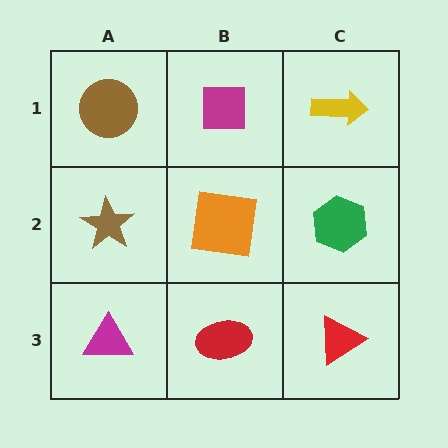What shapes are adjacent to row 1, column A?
A brown star (row 2, column A), a magenta square (row 1, column B).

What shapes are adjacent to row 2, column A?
A brown circle (row 1, column A), a magenta triangle (row 3, column A), an orange square (row 2, column B).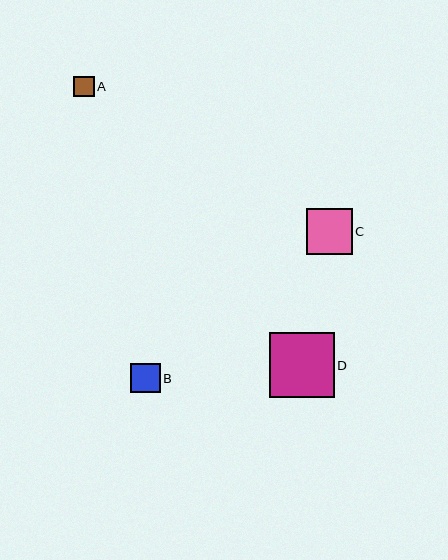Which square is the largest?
Square D is the largest with a size of approximately 65 pixels.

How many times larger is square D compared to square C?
Square D is approximately 1.4 times the size of square C.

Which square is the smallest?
Square A is the smallest with a size of approximately 20 pixels.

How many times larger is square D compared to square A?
Square D is approximately 3.2 times the size of square A.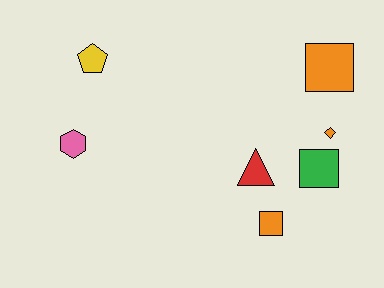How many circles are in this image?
There are no circles.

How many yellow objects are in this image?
There is 1 yellow object.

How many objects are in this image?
There are 7 objects.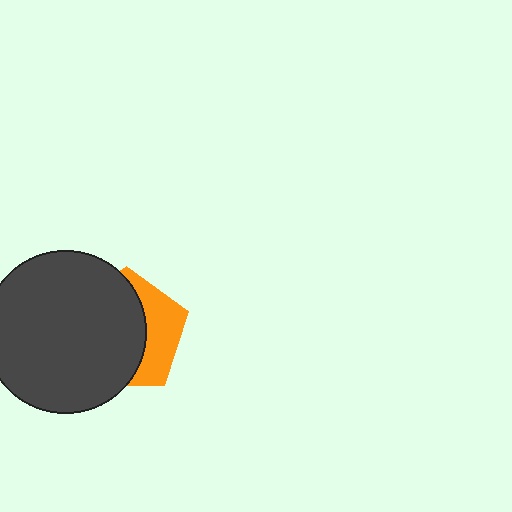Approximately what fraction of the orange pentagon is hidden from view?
Roughly 65% of the orange pentagon is hidden behind the dark gray circle.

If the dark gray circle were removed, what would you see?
You would see the complete orange pentagon.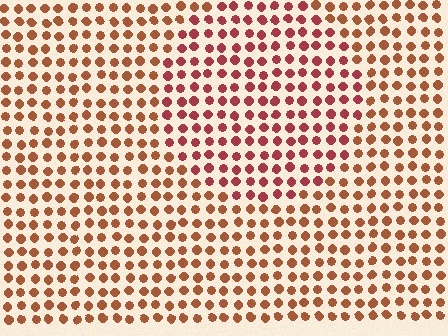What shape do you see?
I see a circle.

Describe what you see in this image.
The image is filled with small brown elements in a uniform arrangement. A circle-shaped region is visible where the elements are tinted to a slightly different hue, forming a subtle color boundary.